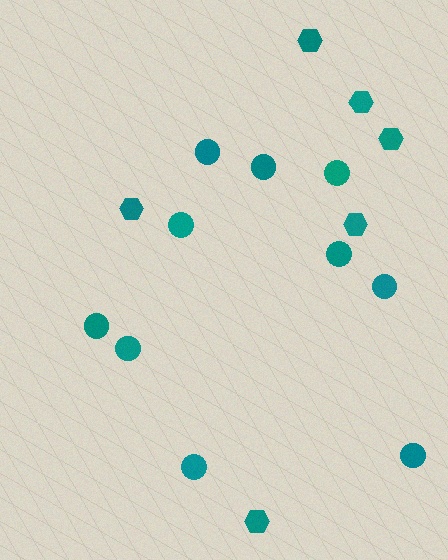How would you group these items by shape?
There are 2 groups: one group of hexagons (6) and one group of circles (10).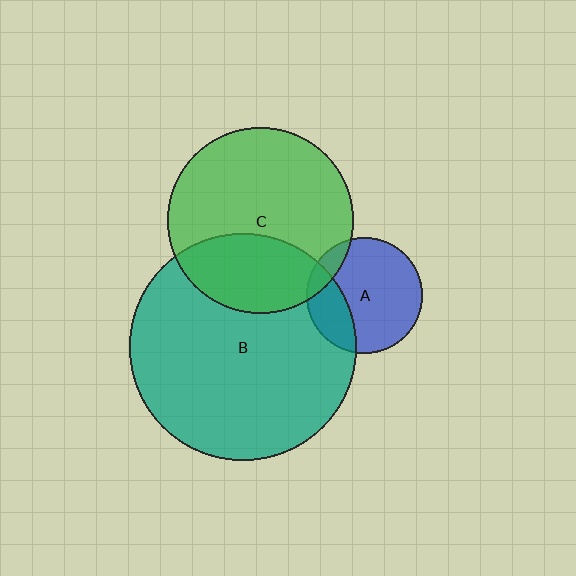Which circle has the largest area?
Circle B (teal).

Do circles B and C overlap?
Yes.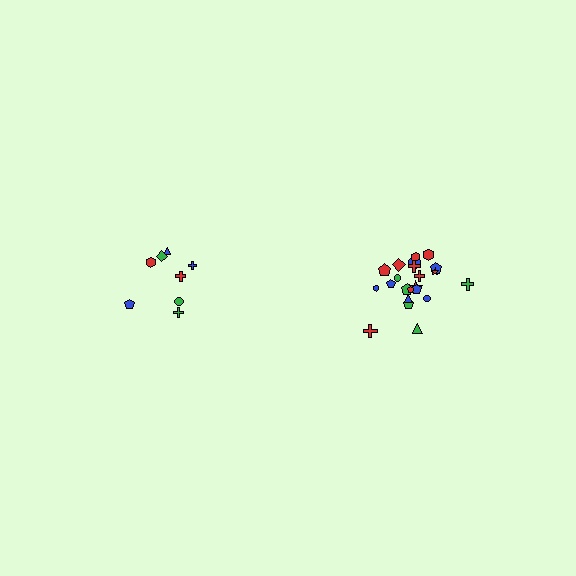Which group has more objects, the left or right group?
The right group.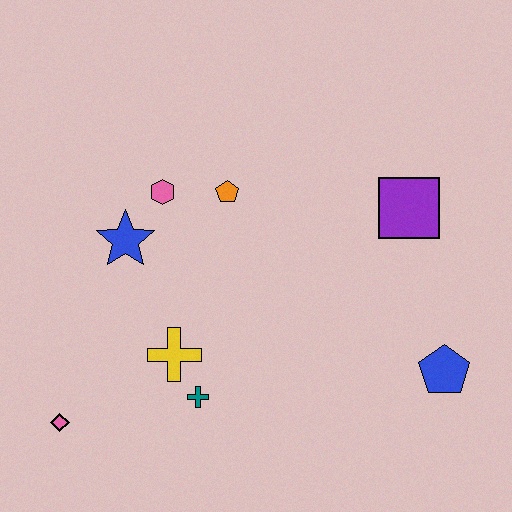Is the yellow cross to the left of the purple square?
Yes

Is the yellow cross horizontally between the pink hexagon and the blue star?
No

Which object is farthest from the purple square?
The pink diamond is farthest from the purple square.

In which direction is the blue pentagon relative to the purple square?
The blue pentagon is below the purple square.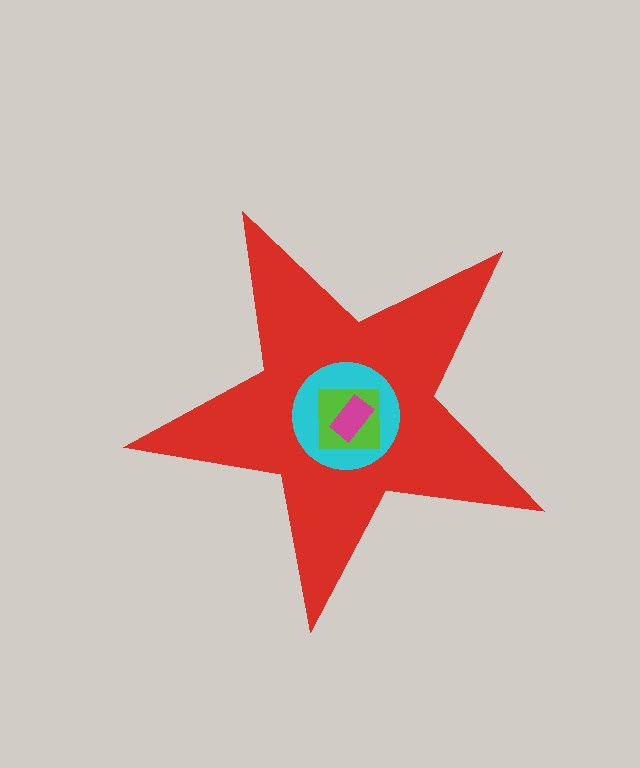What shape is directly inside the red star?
The cyan circle.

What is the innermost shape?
The magenta rectangle.